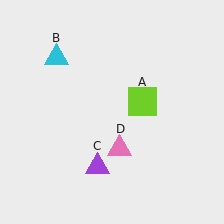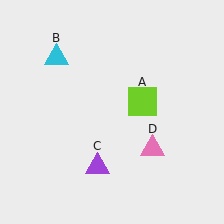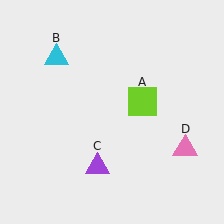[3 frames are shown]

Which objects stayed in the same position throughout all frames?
Lime square (object A) and cyan triangle (object B) and purple triangle (object C) remained stationary.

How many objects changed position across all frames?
1 object changed position: pink triangle (object D).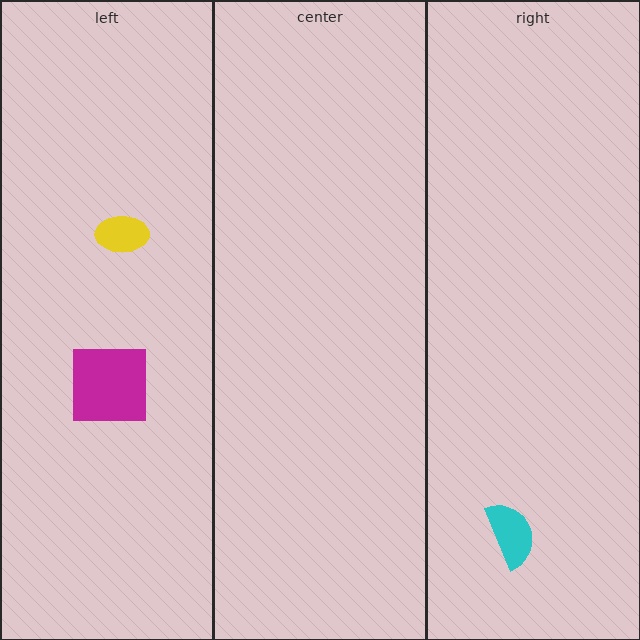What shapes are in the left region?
The magenta square, the yellow ellipse.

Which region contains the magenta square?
The left region.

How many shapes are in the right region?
1.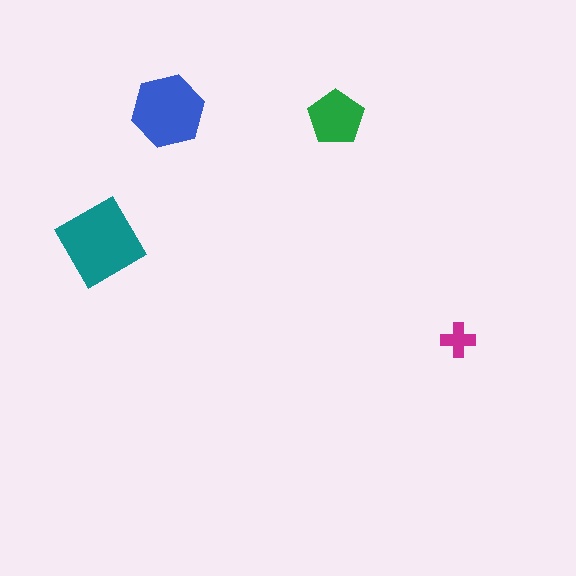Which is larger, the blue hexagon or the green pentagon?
The blue hexagon.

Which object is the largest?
The teal diamond.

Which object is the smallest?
The magenta cross.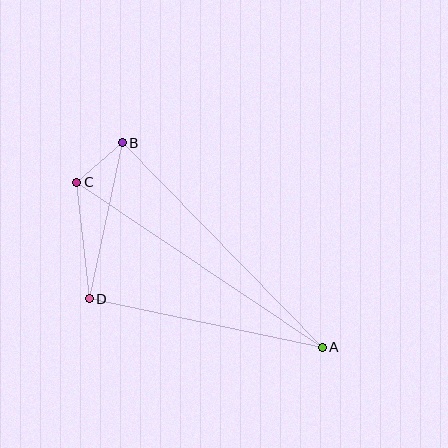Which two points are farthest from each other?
Points A and C are farthest from each other.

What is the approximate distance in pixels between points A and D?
The distance between A and D is approximately 238 pixels.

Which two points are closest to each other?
Points B and C are closest to each other.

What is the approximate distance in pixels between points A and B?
The distance between A and B is approximately 286 pixels.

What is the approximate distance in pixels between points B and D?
The distance between B and D is approximately 160 pixels.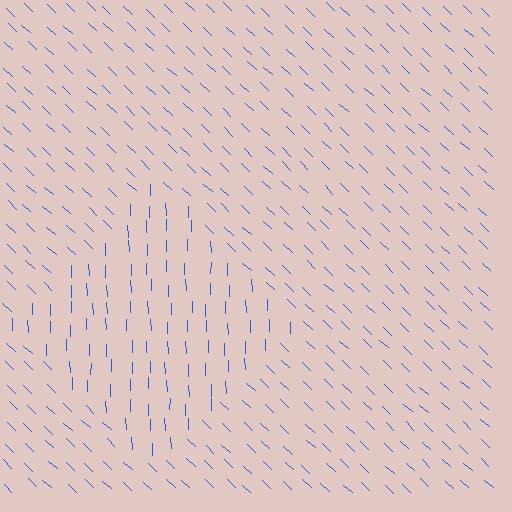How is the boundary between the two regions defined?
The boundary is defined purely by a change in line orientation (approximately 45 degrees difference). All lines are the same color and thickness.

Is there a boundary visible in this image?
Yes, there is a texture boundary formed by a change in line orientation.